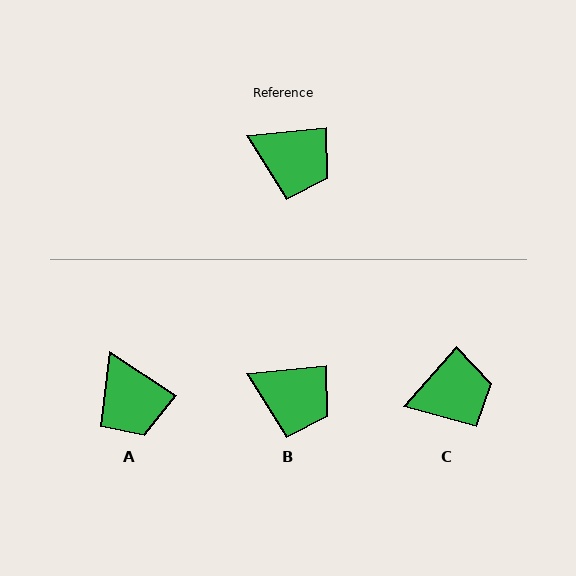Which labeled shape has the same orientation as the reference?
B.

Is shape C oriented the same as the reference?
No, it is off by about 43 degrees.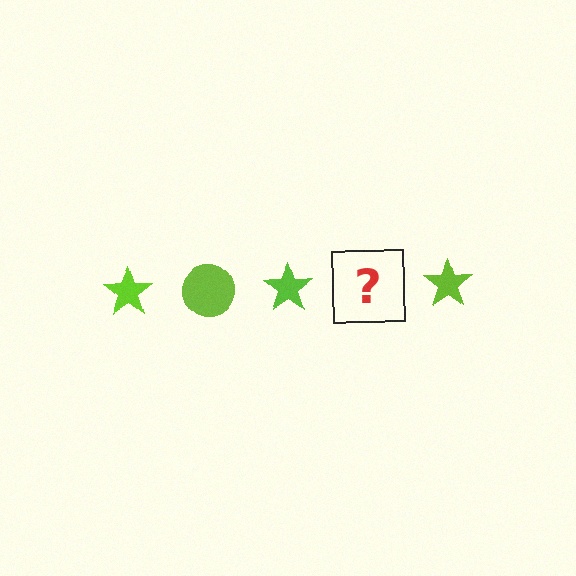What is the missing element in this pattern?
The missing element is a lime circle.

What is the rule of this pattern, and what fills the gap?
The rule is that the pattern cycles through star, circle shapes in lime. The gap should be filled with a lime circle.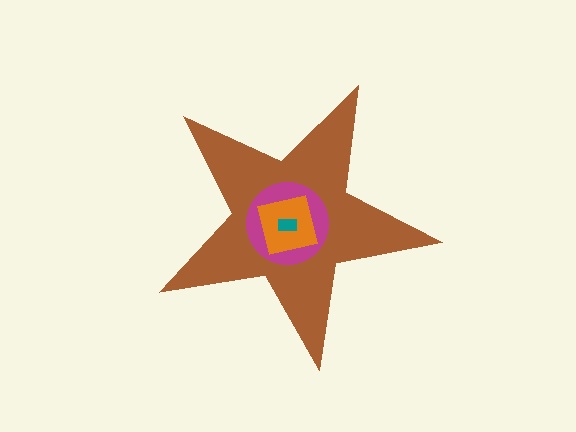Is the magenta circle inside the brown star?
Yes.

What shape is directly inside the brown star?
The magenta circle.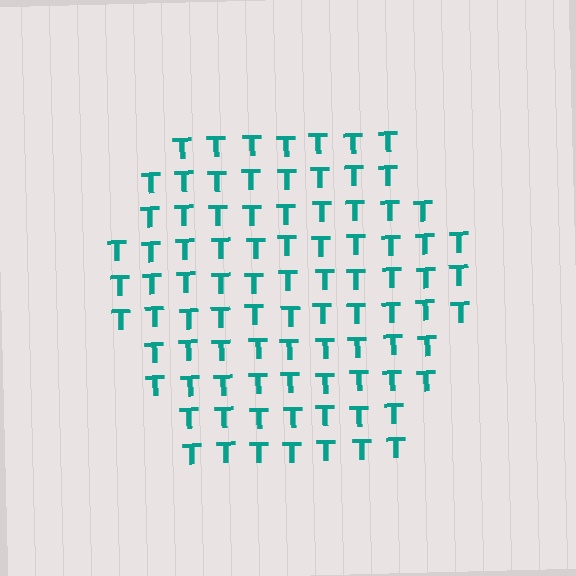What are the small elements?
The small elements are letter T's.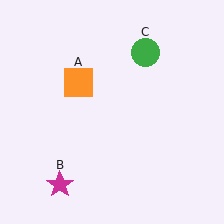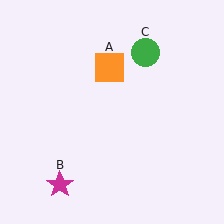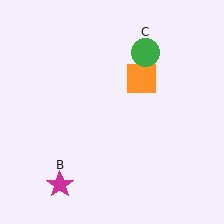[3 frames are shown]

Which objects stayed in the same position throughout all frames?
Magenta star (object B) and green circle (object C) remained stationary.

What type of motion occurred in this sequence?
The orange square (object A) rotated clockwise around the center of the scene.